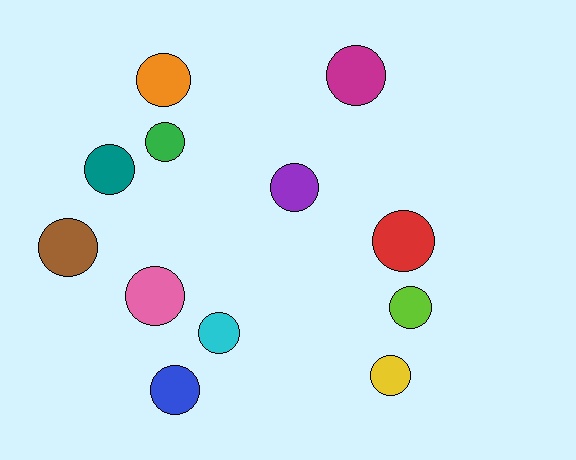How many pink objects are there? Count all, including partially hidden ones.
There is 1 pink object.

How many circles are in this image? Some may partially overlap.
There are 12 circles.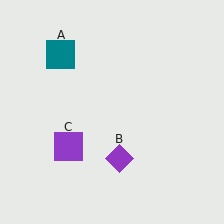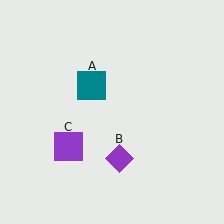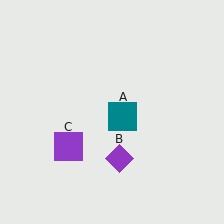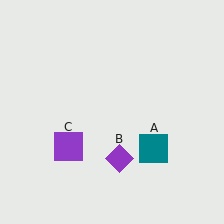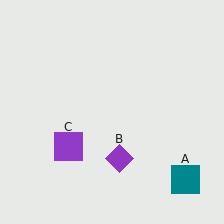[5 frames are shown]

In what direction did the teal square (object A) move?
The teal square (object A) moved down and to the right.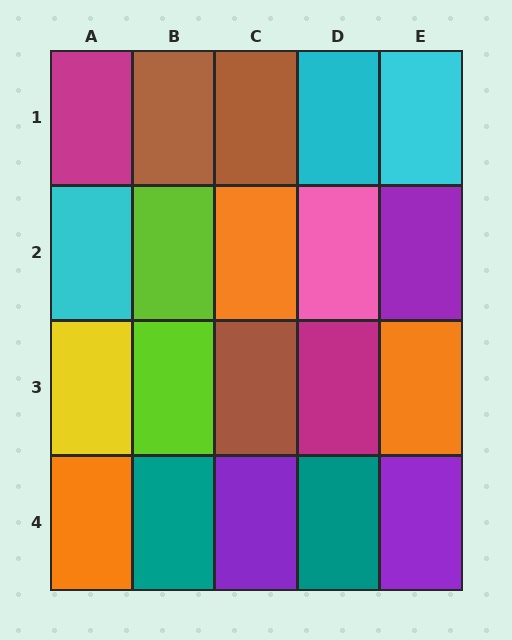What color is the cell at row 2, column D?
Pink.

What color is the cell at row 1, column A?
Magenta.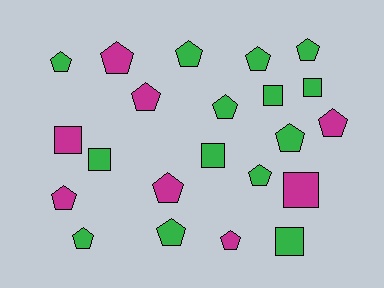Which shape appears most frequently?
Pentagon, with 15 objects.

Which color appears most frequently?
Green, with 14 objects.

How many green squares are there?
There are 5 green squares.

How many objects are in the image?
There are 22 objects.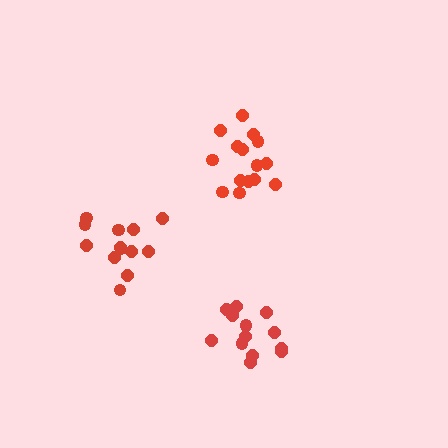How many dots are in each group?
Group 1: 13 dots, Group 2: 15 dots, Group 3: 13 dots (41 total).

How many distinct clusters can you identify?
There are 3 distinct clusters.